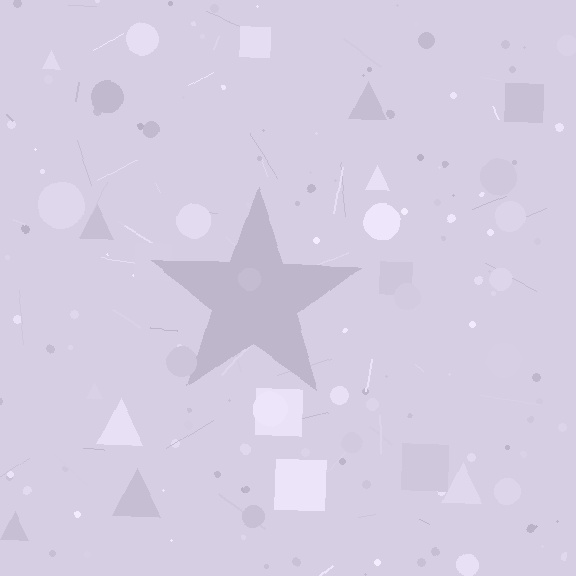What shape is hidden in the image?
A star is hidden in the image.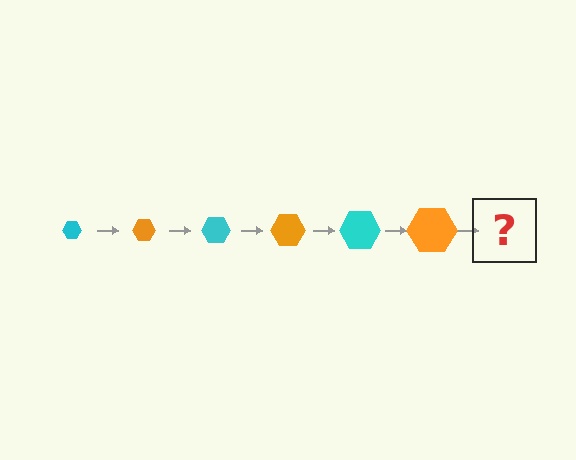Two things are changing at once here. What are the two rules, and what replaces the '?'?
The two rules are that the hexagon grows larger each step and the color cycles through cyan and orange. The '?' should be a cyan hexagon, larger than the previous one.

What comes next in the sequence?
The next element should be a cyan hexagon, larger than the previous one.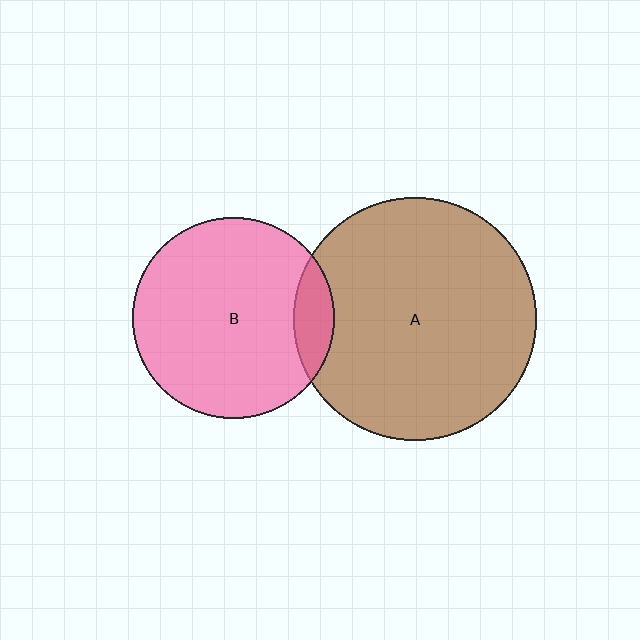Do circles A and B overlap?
Yes.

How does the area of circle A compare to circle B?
Approximately 1.5 times.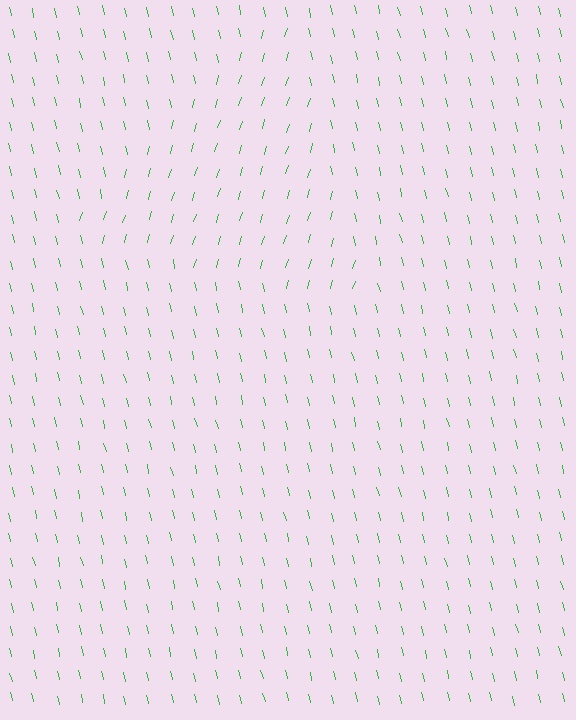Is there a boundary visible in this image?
Yes, there is a texture boundary formed by a change in line orientation.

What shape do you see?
I see a triangle.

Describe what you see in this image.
The image is filled with small green line segments. A triangle region in the image has lines oriented differently from the surrounding lines, creating a visible texture boundary.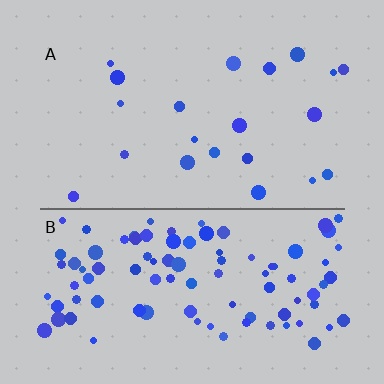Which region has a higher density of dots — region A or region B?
B (the bottom).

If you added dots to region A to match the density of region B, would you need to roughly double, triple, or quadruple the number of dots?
Approximately quadruple.